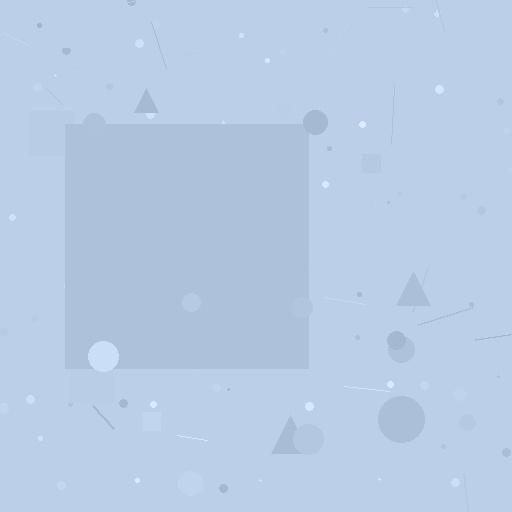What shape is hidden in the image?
A square is hidden in the image.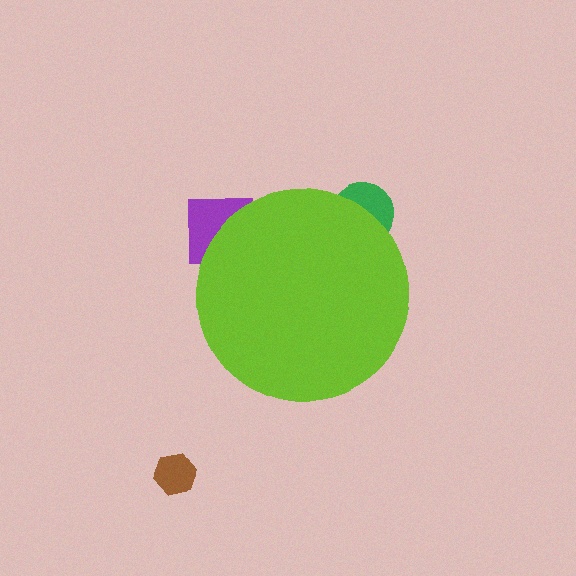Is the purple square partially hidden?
Yes, the purple square is partially hidden behind the lime circle.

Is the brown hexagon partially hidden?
No, the brown hexagon is fully visible.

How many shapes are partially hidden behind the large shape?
2 shapes are partially hidden.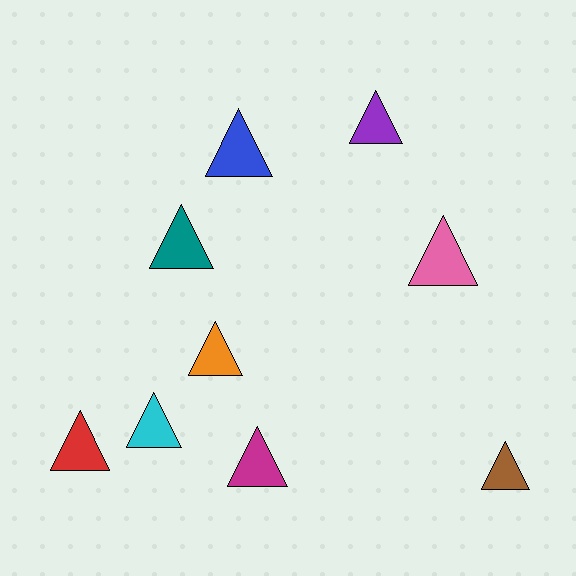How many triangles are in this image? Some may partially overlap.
There are 9 triangles.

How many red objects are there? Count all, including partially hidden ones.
There is 1 red object.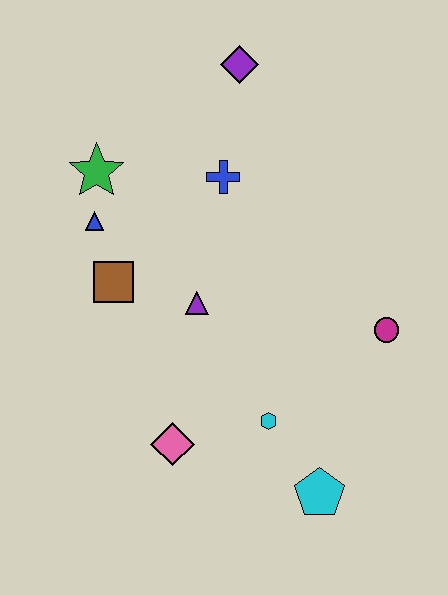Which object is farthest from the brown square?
The cyan pentagon is farthest from the brown square.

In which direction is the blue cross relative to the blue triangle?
The blue cross is to the right of the blue triangle.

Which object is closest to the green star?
The blue triangle is closest to the green star.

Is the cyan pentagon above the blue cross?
No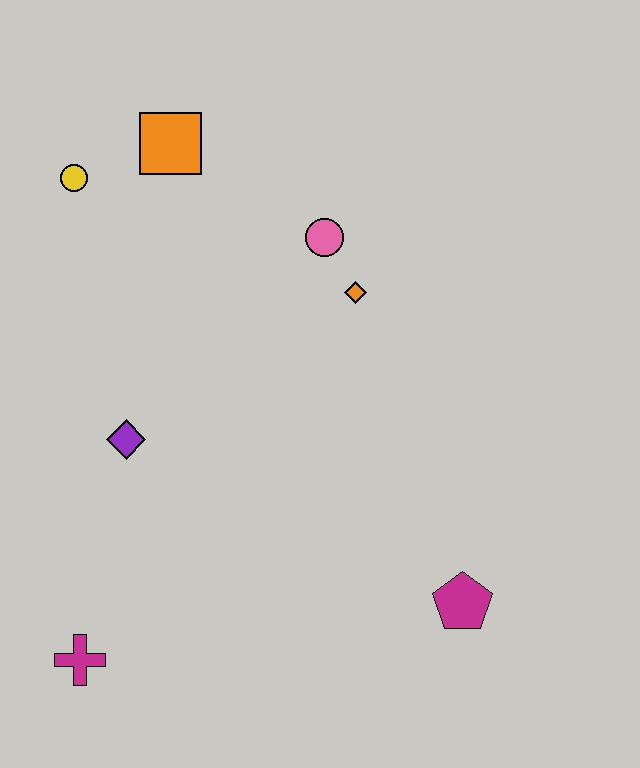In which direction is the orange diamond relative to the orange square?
The orange diamond is to the right of the orange square.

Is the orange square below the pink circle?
No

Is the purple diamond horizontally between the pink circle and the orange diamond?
No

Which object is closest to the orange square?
The yellow circle is closest to the orange square.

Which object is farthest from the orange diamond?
The magenta cross is farthest from the orange diamond.